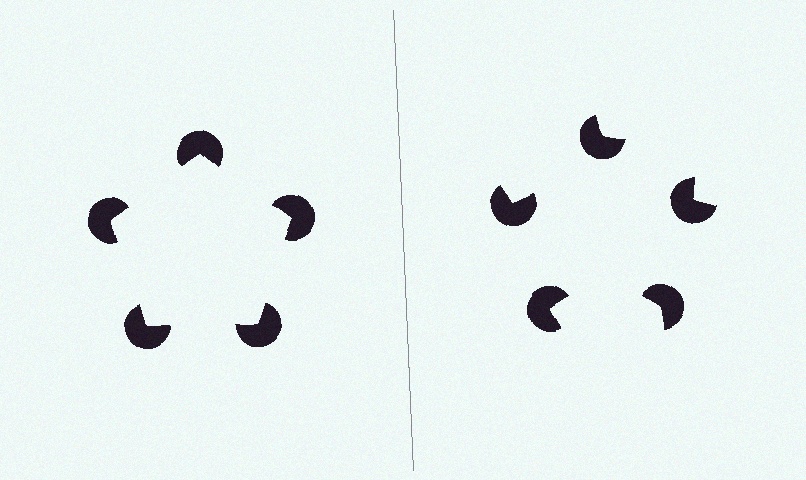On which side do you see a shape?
An illusory pentagon appears on the left side. On the right side the wedge cuts are rotated, so no coherent shape forms.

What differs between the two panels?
The pac-man discs are positioned identically on both sides; only the wedge orientations differ. On the left they align to a pentagon; on the right they are misaligned.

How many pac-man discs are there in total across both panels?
10 — 5 on each side.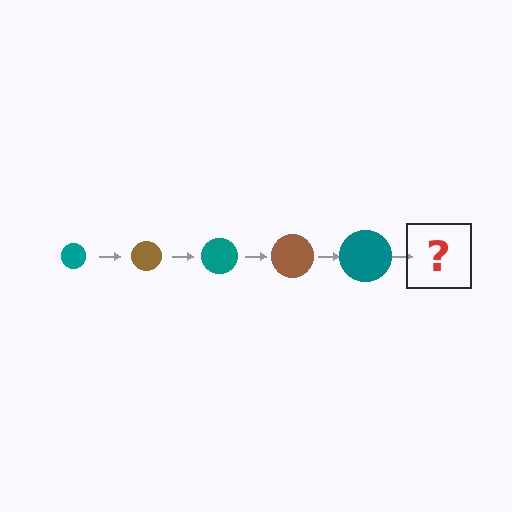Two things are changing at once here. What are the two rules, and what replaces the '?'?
The two rules are that the circle grows larger each step and the color cycles through teal and brown. The '?' should be a brown circle, larger than the previous one.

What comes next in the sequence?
The next element should be a brown circle, larger than the previous one.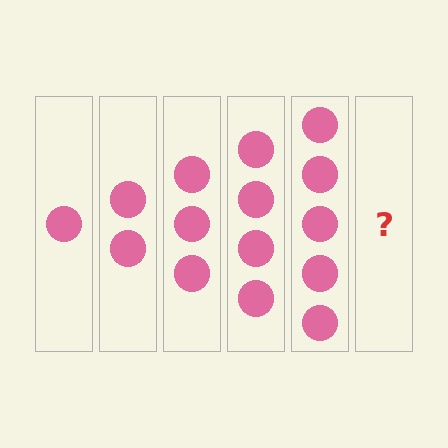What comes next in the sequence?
The next element should be 6 circles.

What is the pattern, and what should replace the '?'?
The pattern is that each step adds one more circle. The '?' should be 6 circles.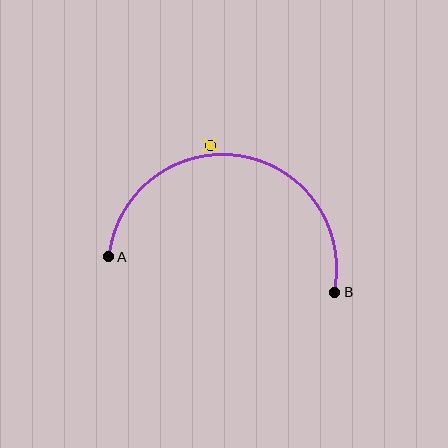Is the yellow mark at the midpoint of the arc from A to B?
No — the yellow mark does not lie on the arc at all. It sits slightly outside the curve.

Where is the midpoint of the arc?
The arc midpoint is the point on the curve farthest from the straight line joining A and B. It sits above that line.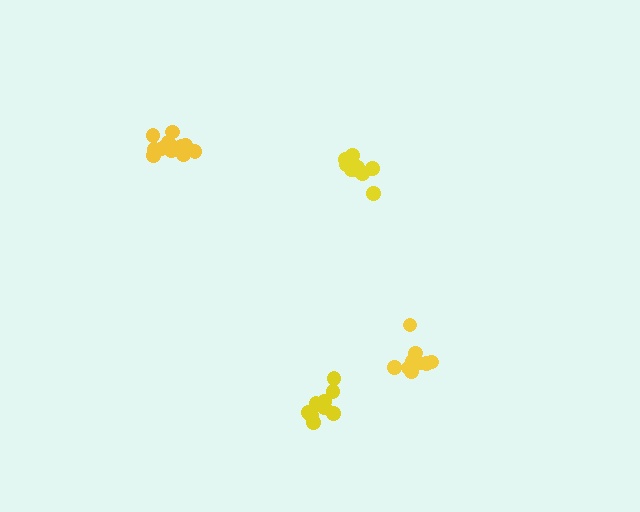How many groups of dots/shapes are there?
There are 4 groups.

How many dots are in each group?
Group 1: 10 dots, Group 2: 9 dots, Group 3: 9 dots, Group 4: 12 dots (40 total).